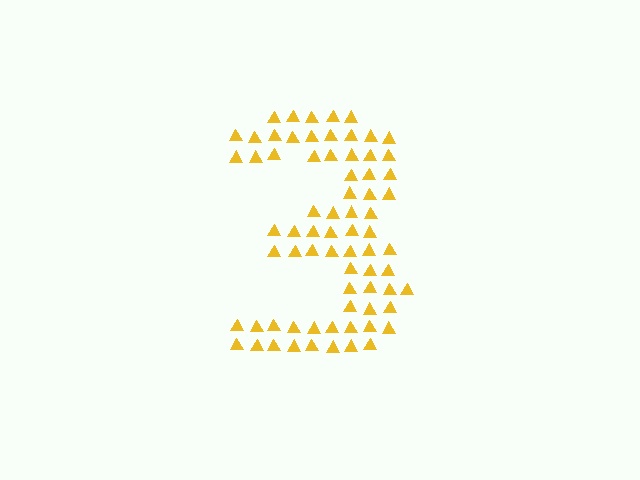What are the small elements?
The small elements are triangles.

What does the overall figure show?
The overall figure shows the digit 3.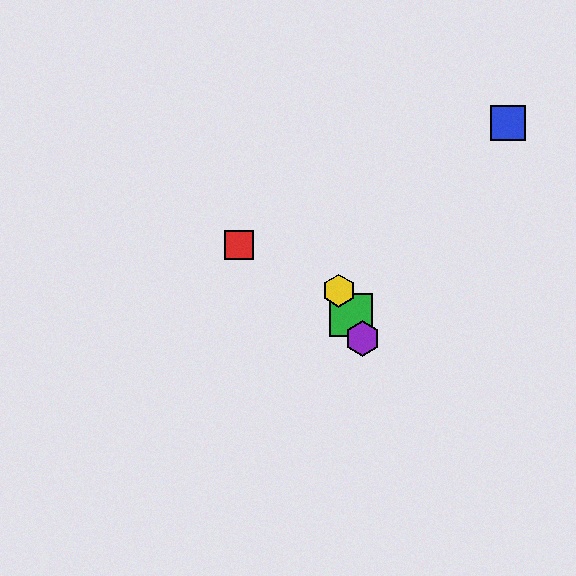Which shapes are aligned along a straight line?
The green square, the yellow hexagon, the purple hexagon are aligned along a straight line.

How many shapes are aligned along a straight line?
3 shapes (the green square, the yellow hexagon, the purple hexagon) are aligned along a straight line.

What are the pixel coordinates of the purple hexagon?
The purple hexagon is at (363, 339).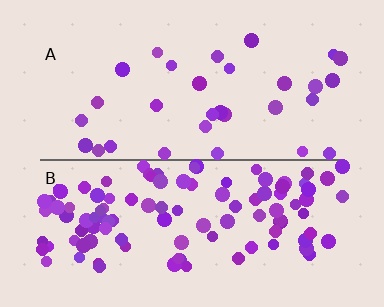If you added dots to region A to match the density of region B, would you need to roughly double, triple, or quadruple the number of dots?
Approximately triple.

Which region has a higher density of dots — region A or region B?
B (the bottom).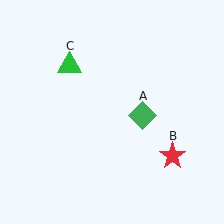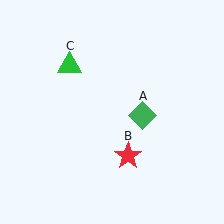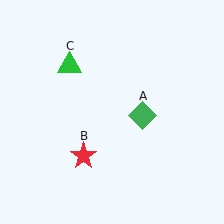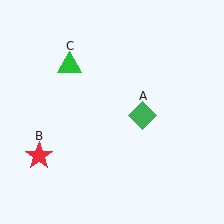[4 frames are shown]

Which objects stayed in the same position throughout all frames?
Green diamond (object A) and green triangle (object C) remained stationary.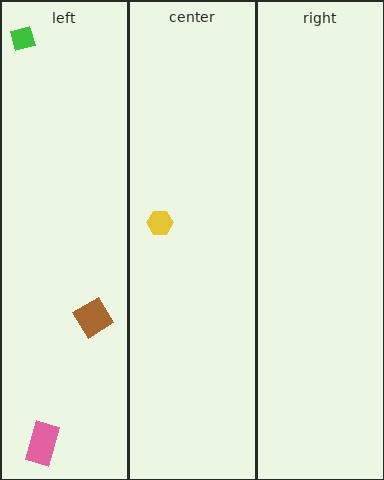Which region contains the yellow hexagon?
The center region.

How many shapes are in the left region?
3.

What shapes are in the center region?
The yellow hexagon.